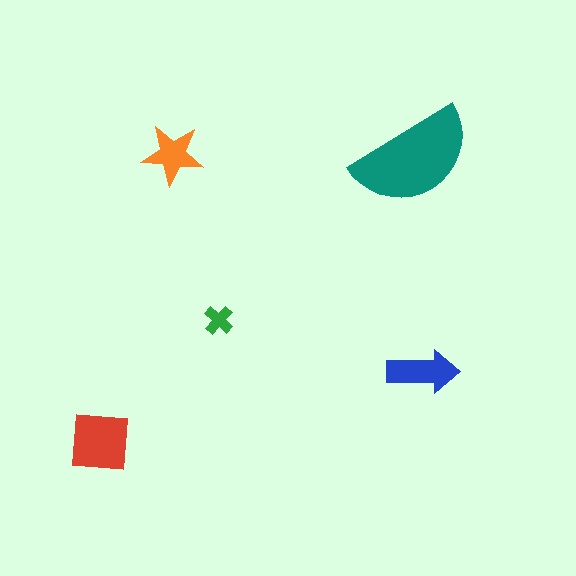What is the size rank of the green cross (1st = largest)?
5th.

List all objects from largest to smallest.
The teal semicircle, the red square, the blue arrow, the orange star, the green cross.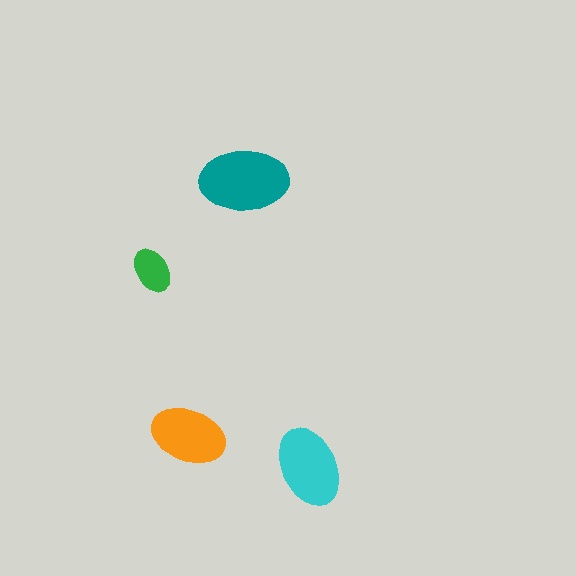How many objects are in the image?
There are 4 objects in the image.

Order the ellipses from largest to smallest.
the teal one, the cyan one, the orange one, the green one.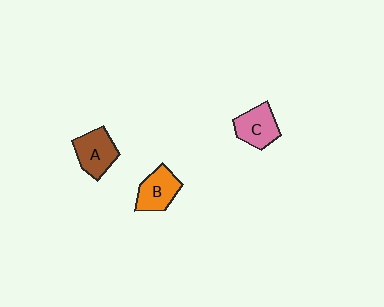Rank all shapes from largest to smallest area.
From largest to smallest: A (brown), C (pink), B (orange).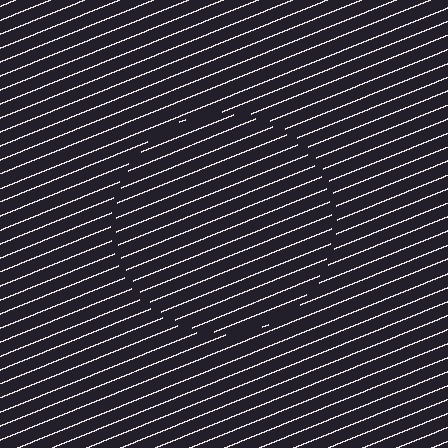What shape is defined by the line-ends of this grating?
An illusory circle. The interior of the shape contains the same grating, shifted by half a period — the contour is defined by the phase discontinuity where line-ends from the inner and outer gratings abut.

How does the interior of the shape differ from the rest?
The interior of the shape contains the same grating, shifted by half a period — the contour is defined by the phase discontinuity where line-ends from the inner and outer gratings abut.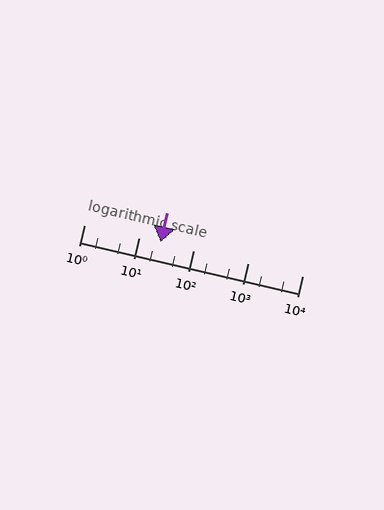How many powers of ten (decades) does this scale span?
The scale spans 4 decades, from 1 to 10000.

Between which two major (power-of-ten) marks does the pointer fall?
The pointer is between 10 and 100.